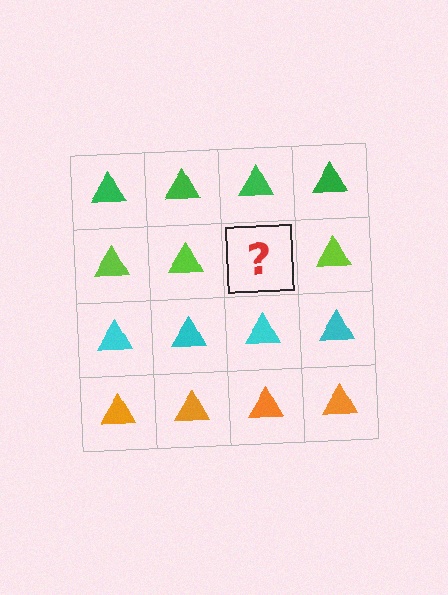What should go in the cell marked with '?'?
The missing cell should contain a lime triangle.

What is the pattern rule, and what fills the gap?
The rule is that each row has a consistent color. The gap should be filled with a lime triangle.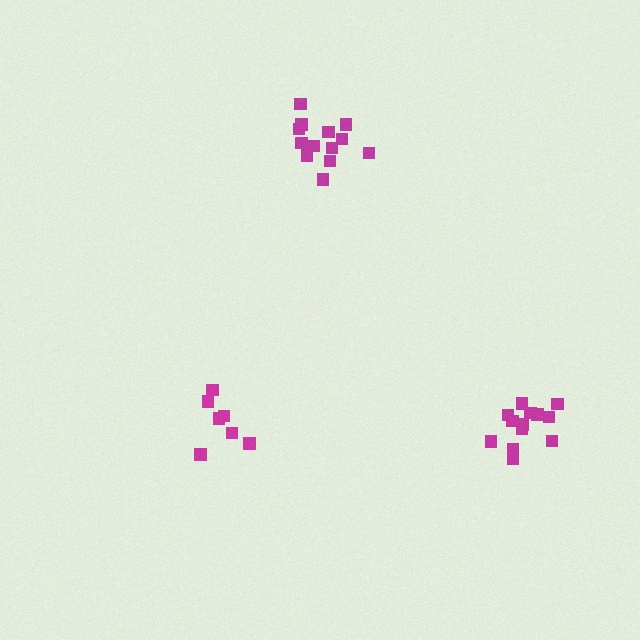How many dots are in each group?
Group 1: 13 dots, Group 2: 7 dots, Group 3: 13 dots (33 total).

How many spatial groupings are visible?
There are 3 spatial groupings.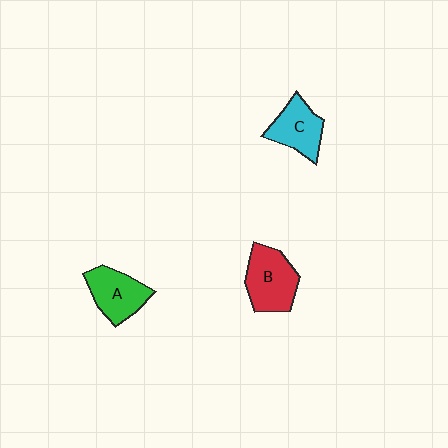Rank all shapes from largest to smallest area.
From largest to smallest: B (red), A (green), C (cyan).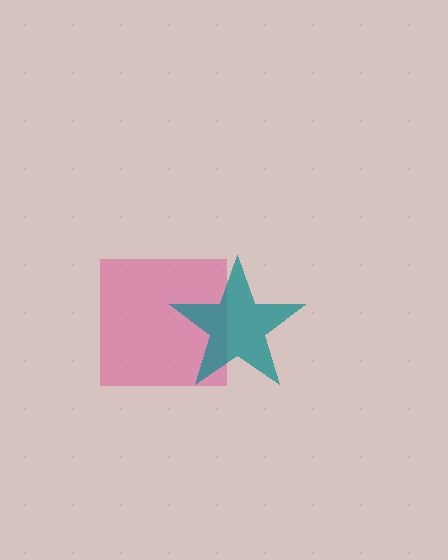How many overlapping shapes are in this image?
There are 2 overlapping shapes in the image.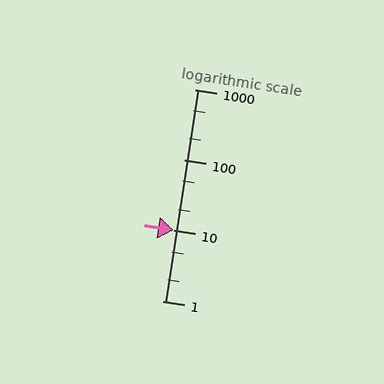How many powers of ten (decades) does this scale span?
The scale spans 3 decades, from 1 to 1000.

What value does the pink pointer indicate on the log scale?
The pointer indicates approximately 10.